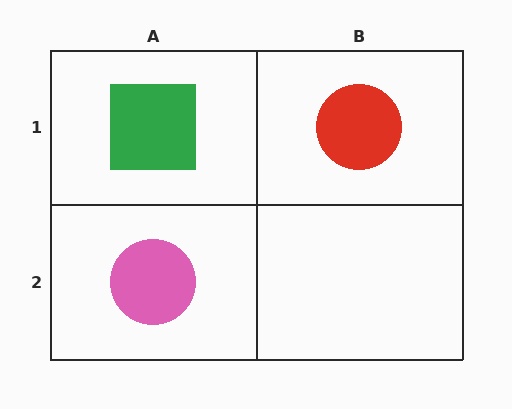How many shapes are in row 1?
2 shapes.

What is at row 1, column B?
A red circle.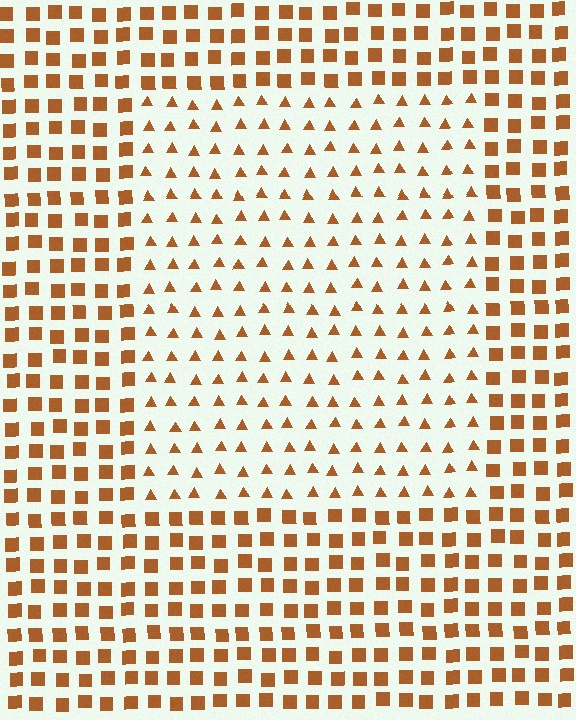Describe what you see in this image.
The image is filled with small brown elements arranged in a uniform grid. A rectangle-shaped region contains triangles, while the surrounding area contains squares. The boundary is defined purely by the change in element shape.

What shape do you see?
I see a rectangle.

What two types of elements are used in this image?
The image uses triangles inside the rectangle region and squares outside it.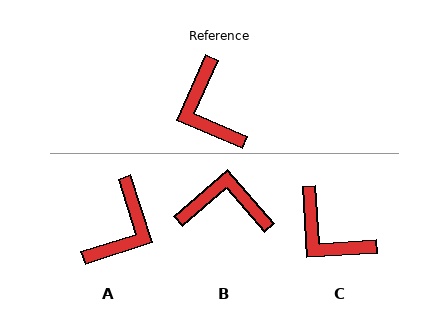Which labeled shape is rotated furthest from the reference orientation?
A, about 132 degrees away.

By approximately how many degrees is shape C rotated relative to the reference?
Approximately 27 degrees counter-clockwise.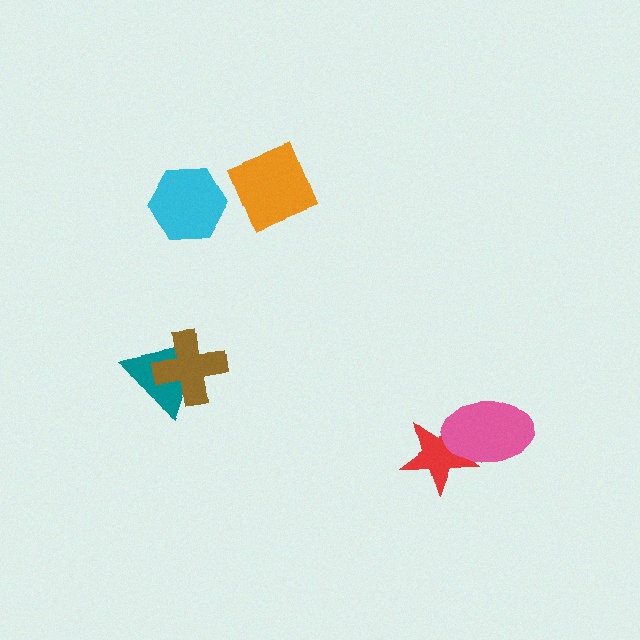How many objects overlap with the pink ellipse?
1 object overlaps with the pink ellipse.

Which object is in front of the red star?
The pink ellipse is in front of the red star.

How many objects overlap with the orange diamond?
0 objects overlap with the orange diamond.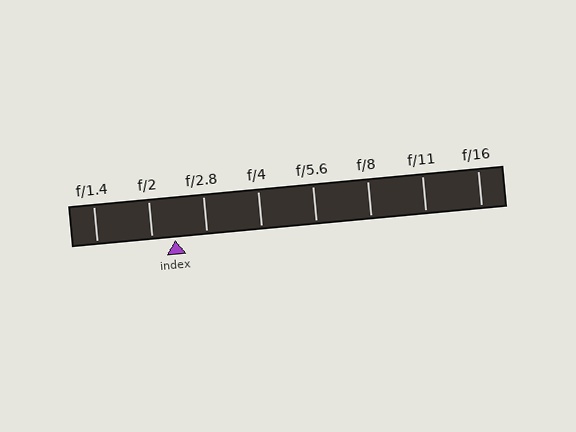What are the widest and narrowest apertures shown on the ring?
The widest aperture shown is f/1.4 and the narrowest is f/16.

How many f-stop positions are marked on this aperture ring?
There are 8 f-stop positions marked.